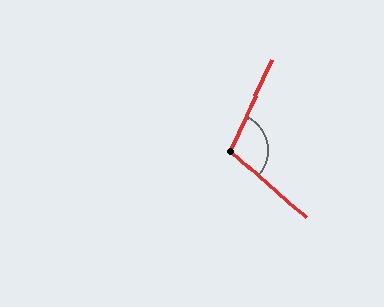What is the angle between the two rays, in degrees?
Approximately 106 degrees.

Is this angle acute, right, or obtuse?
It is obtuse.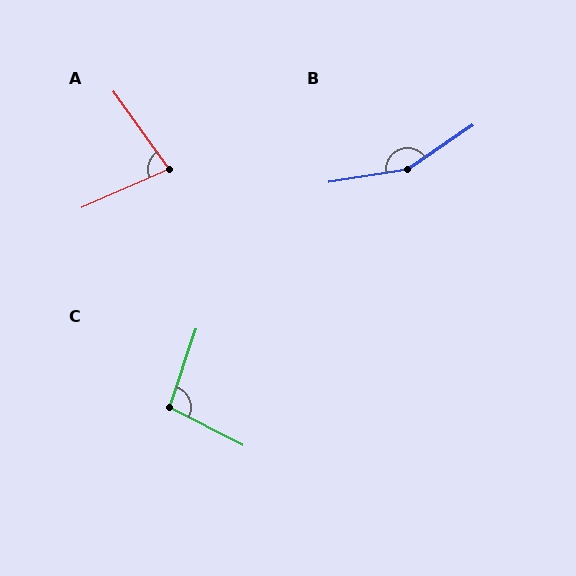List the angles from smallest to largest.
A (78°), C (98°), B (155°).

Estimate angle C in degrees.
Approximately 98 degrees.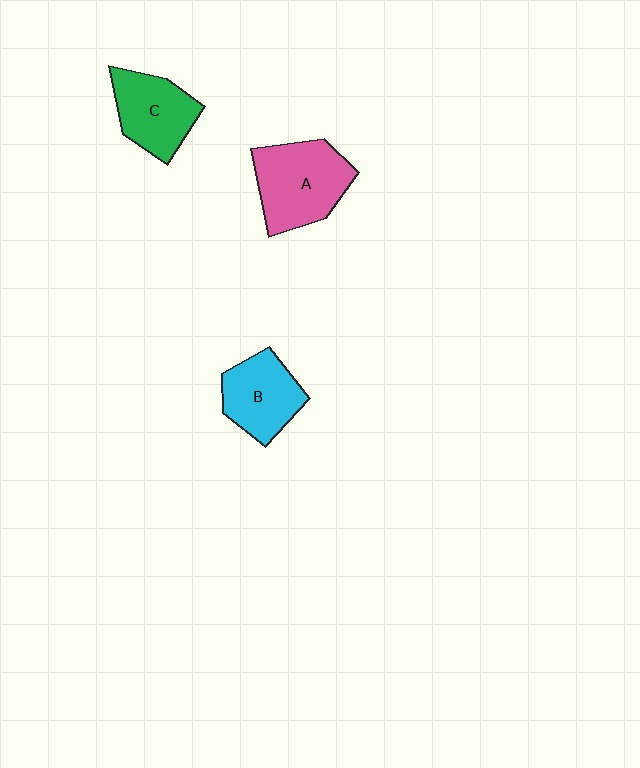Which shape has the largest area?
Shape A (pink).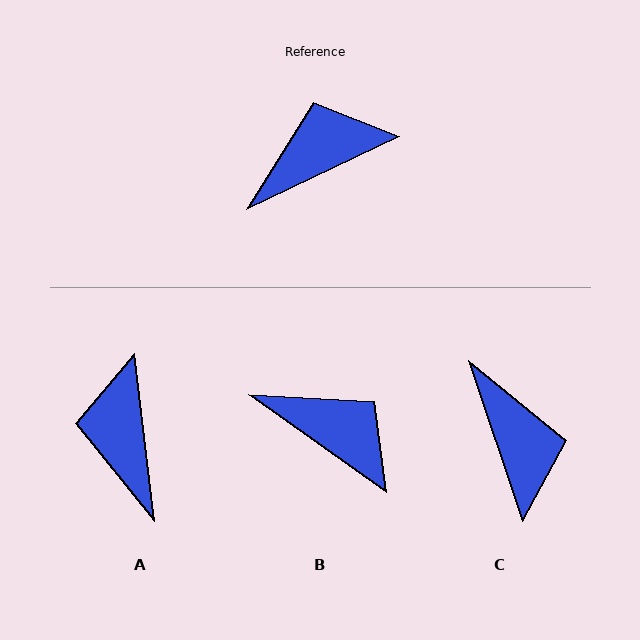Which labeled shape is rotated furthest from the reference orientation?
C, about 97 degrees away.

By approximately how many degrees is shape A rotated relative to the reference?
Approximately 72 degrees counter-clockwise.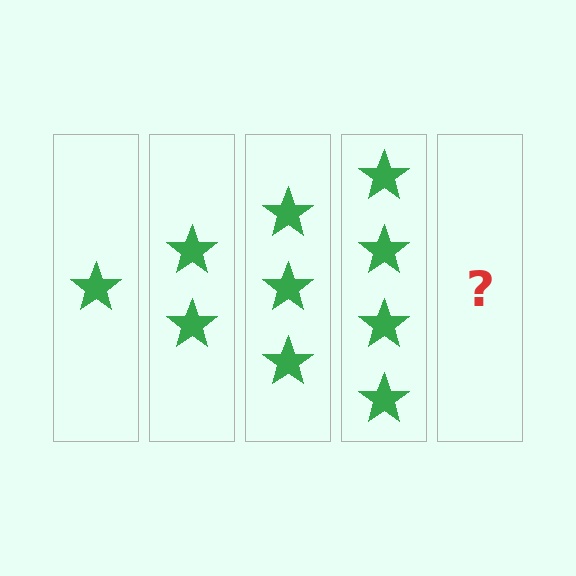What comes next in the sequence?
The next element should be 5 stars.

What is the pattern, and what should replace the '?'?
The pattern is that each step adds one more star. The '?' should be 5 stars.